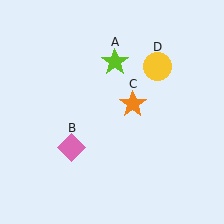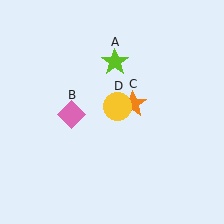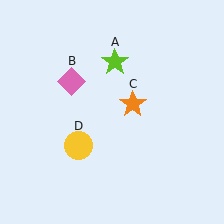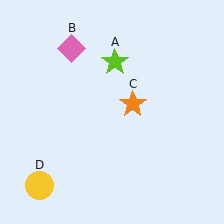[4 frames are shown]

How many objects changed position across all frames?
2 objects changed position: pink diamond (object B), yellow circle (object D).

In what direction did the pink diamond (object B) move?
The pink diamond (object B) moved up.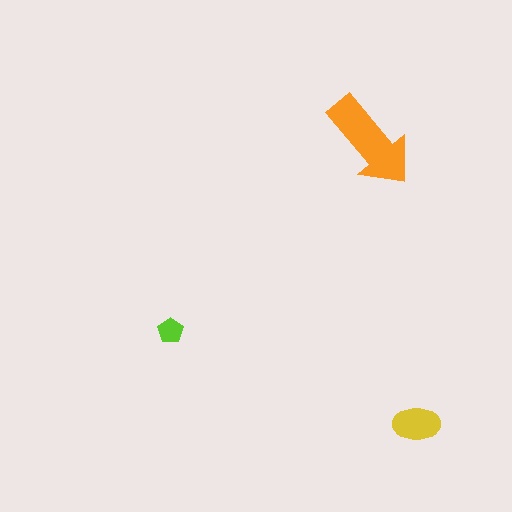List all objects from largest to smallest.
The orange arrow, the yellow ellipse, the lime pentagon.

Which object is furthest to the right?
The yellow ellipse is rightmost.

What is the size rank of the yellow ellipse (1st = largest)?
2nd.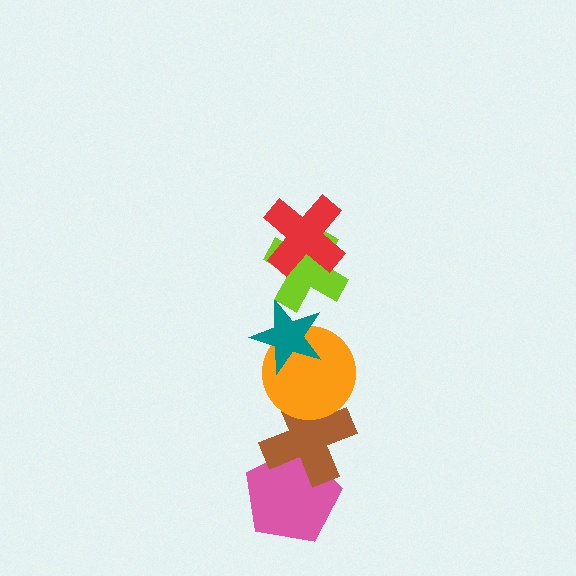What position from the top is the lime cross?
The lime cross is 2nd from the top.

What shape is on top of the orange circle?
The teal star is on top of the orange circle.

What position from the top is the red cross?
The red cross is 1st from the top.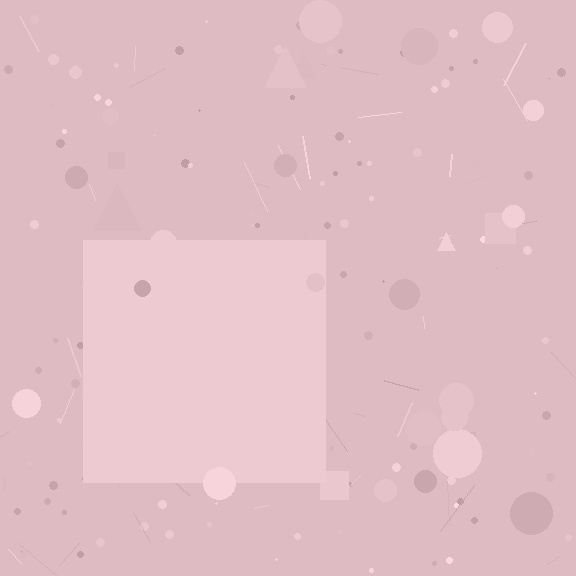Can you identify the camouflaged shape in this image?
The camouflaged shape is a square.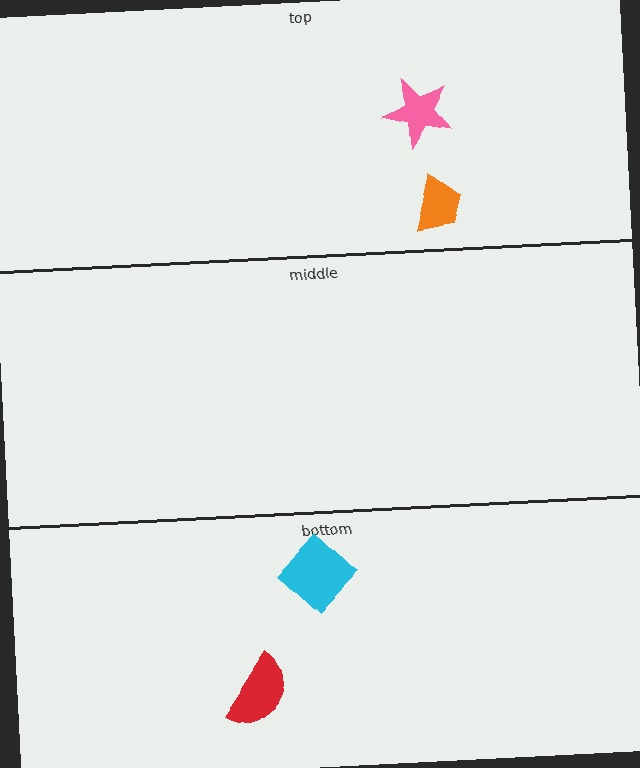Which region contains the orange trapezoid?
The top region.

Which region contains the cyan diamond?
The bottom region.